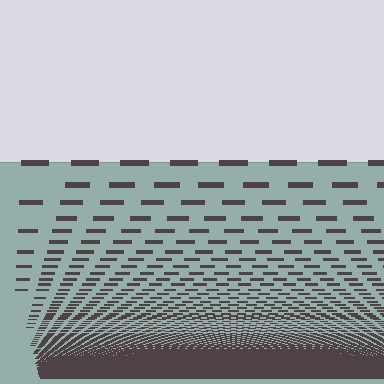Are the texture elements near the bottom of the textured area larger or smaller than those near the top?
Smaller. The gradient is inverted — elements near the bottom are smaller and denser.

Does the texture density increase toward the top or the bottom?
Density increases toward the bottom.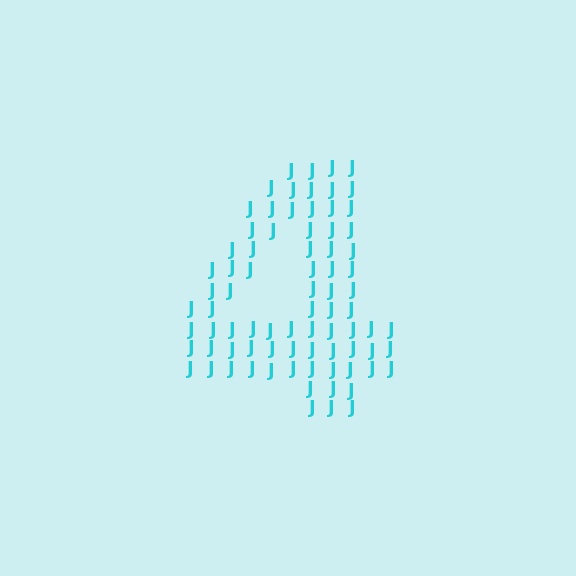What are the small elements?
The small elements are letter J's.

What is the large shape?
The large shape is the digit 4.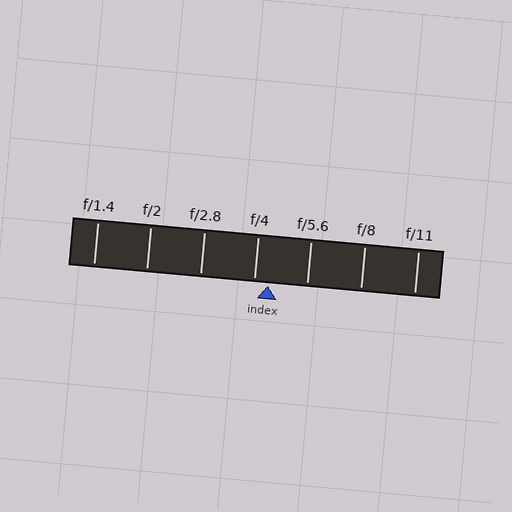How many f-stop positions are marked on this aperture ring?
There are 7 f-stop positions marked.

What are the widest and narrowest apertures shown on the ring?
The widest aperture shown is f/1.4 and the narrowest is f/11.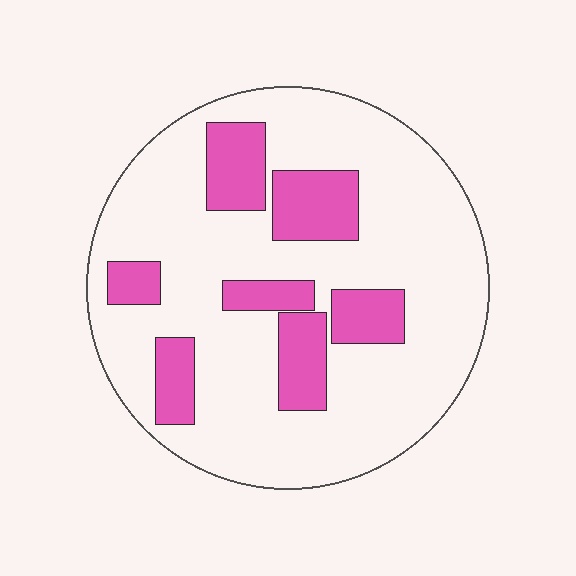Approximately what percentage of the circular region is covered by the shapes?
Approximately 25%.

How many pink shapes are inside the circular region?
7.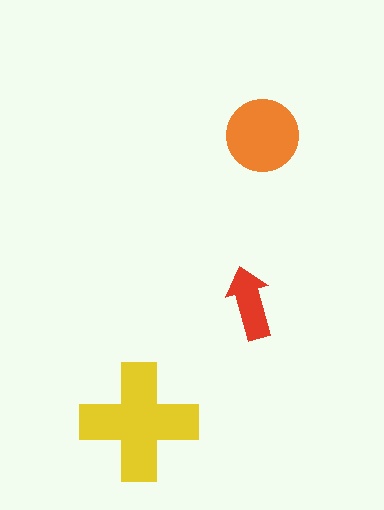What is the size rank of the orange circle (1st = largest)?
2nd.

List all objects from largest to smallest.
The yellow cross, the orange circle, the red arrow.